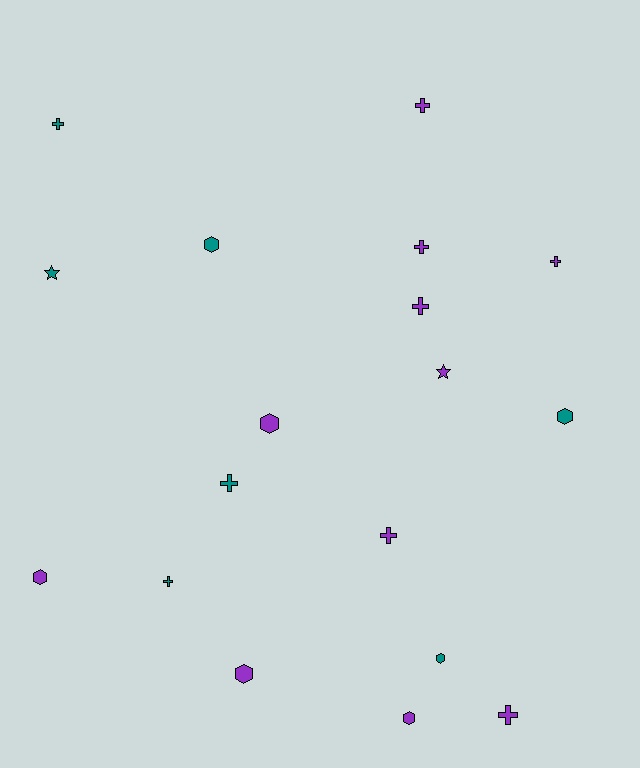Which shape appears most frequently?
Cross, with 9 objects.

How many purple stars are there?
There is 1 purple star.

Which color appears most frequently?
Purple, with 11 objects.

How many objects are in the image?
There are 18 objects.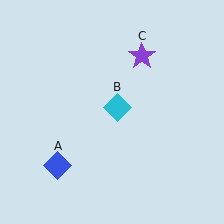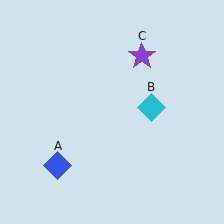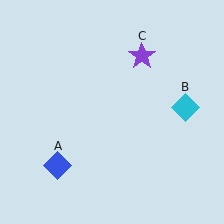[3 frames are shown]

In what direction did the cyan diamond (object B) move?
The cyan diamond (object B) moved right.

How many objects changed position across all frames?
1 object changed position: cyan diamond (object B).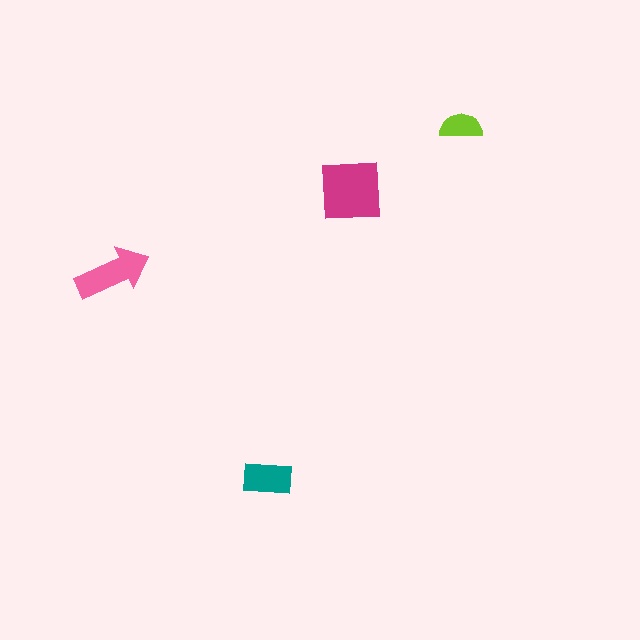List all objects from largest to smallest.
The magenta square, the pink arrow, the teal rectangle, the lime semicircle.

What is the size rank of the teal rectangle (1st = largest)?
3rd.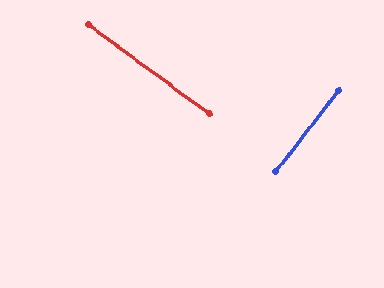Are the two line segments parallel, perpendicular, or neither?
Perpendicular — they meet at approximately 89°.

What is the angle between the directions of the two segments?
Approximately 89 degrees.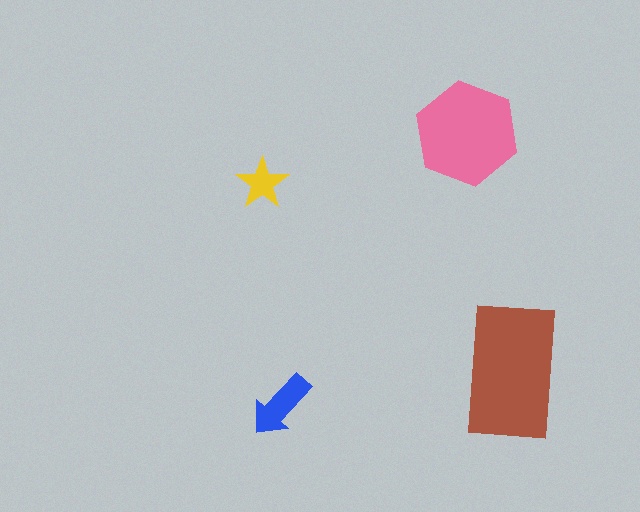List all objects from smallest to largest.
The yellow star, the blue arrow, the pink hexagon, the brown rectangle.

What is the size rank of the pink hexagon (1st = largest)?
2nd.